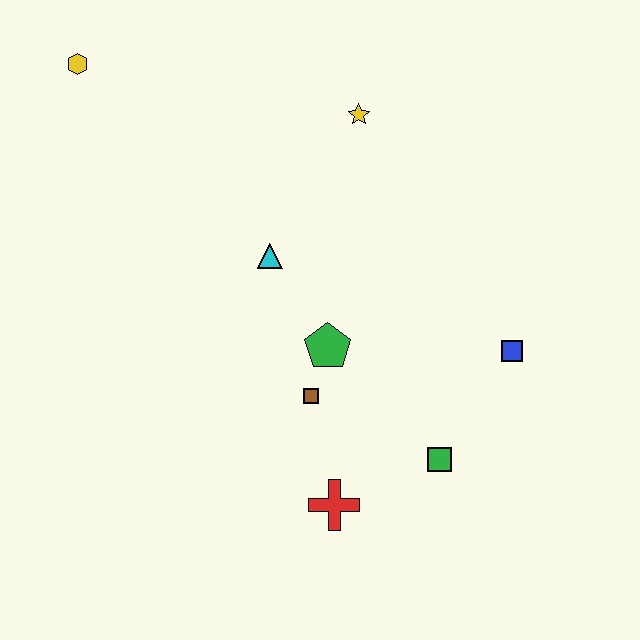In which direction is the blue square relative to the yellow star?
The blue square is below the yellow star.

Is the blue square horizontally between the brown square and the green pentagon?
No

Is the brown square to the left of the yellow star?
Yes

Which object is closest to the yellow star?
The cyan triangle is closest to the yellow star.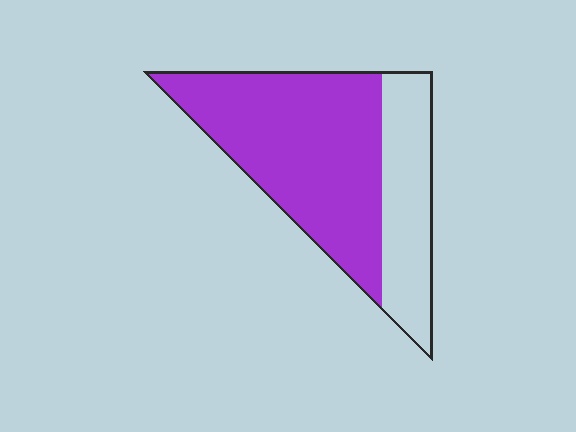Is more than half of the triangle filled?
Yes.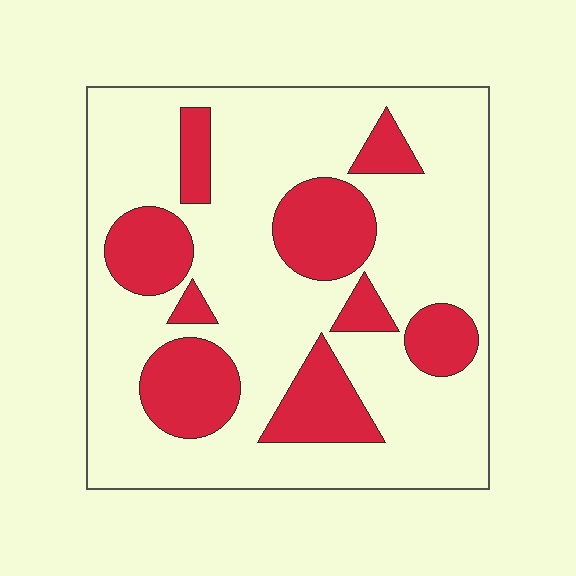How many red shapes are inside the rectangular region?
9.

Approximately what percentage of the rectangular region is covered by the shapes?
Approximately 25%.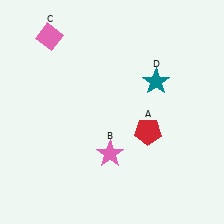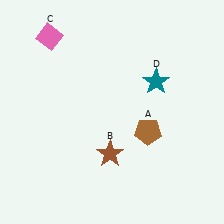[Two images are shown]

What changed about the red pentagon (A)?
In Image 1, A is red. In Image 2, it changed to brown.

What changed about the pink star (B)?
In Image 1, B is pink. In Image 2, it changed to brown.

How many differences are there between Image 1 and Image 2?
There are 2 differences between the two images.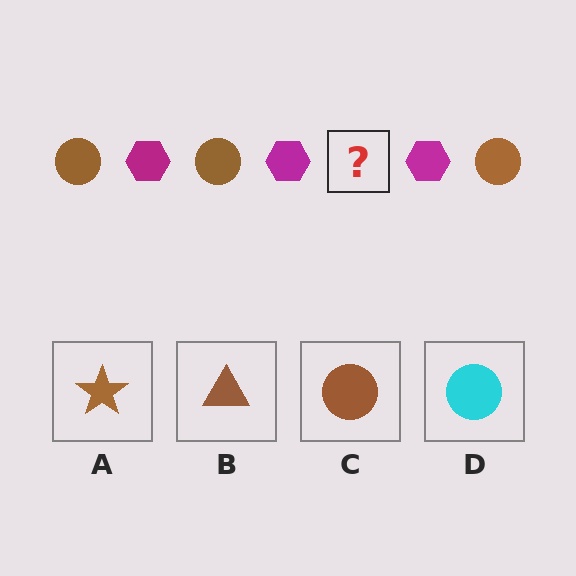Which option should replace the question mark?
Option C.